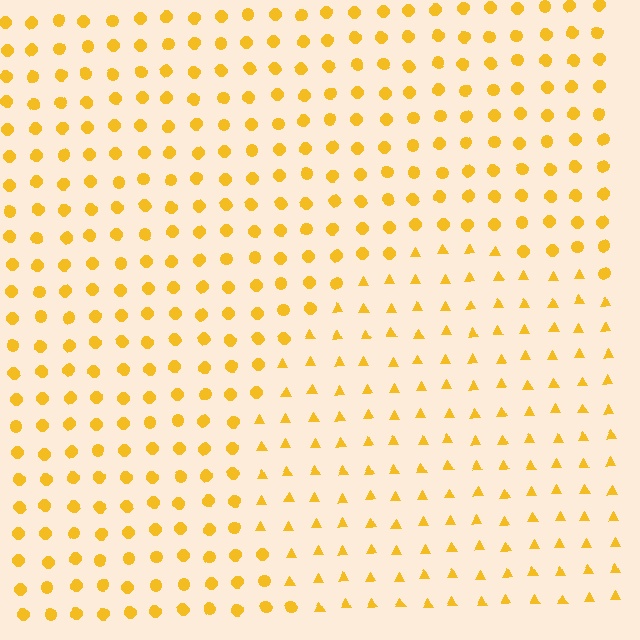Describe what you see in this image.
The image is filled with small yellow elements arranged in a uniform grid. A circle-shaped region contains triangles, while the surrounding area contains circles. The boundary is defined purely by the change in element shape.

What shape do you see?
I see a circle.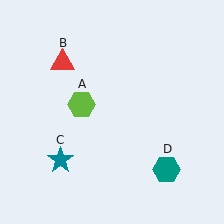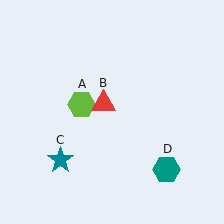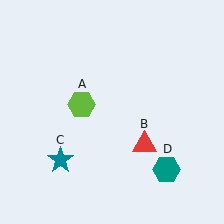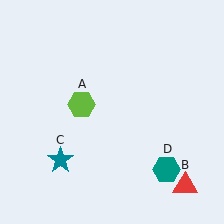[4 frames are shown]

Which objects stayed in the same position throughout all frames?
Lime hexagon (object A) and teal star (object C) and teal hexagon (object D) remained stationary.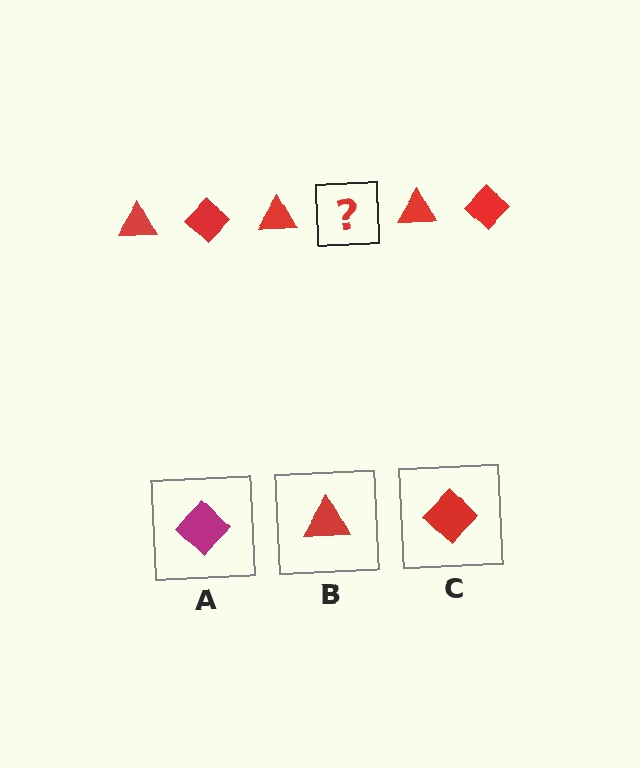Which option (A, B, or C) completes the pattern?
C.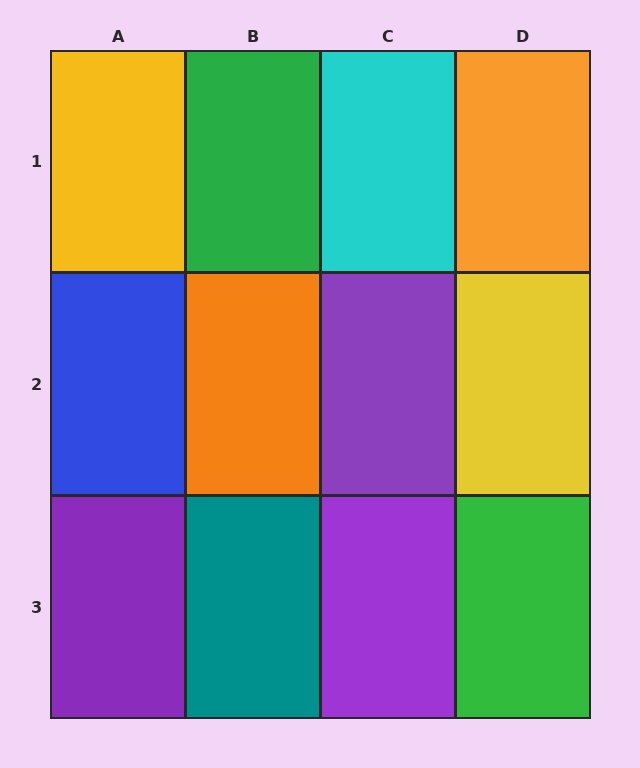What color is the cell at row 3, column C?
Purple.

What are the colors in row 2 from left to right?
Blue, orange, purple, yellow.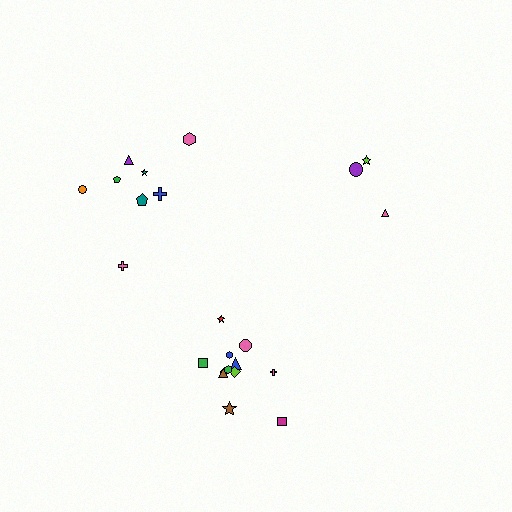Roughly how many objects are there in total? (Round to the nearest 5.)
Roughly 25 objects in total.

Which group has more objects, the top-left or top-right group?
The top-left group.